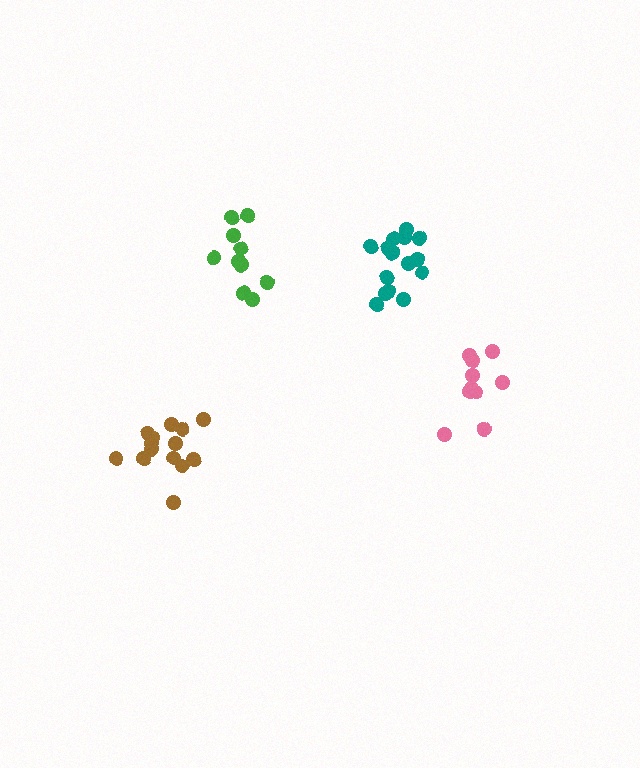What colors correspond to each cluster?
The clusters are colored: pink, green, brown, teal.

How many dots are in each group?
Group 1: 10 dots, Group 2: 10 dots, Group 3: 14 dots, Group 4: 16 dots (50 total).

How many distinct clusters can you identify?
There are 4 distinct clusters.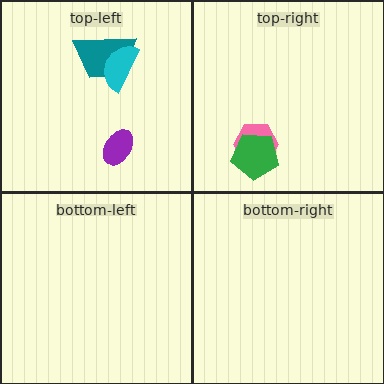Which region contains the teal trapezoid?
The top-left region.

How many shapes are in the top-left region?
3.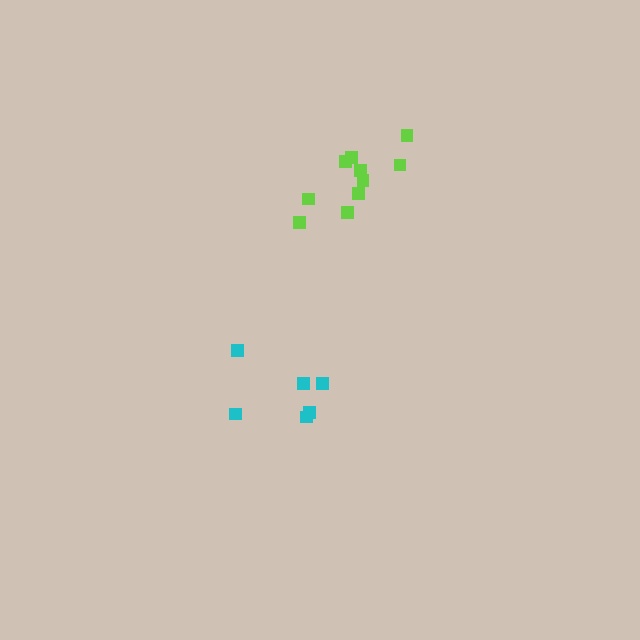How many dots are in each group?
Group 1: 6 dots, Group 2: 10 dots (16 total).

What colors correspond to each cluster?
The clusters are colored: cyan, lime.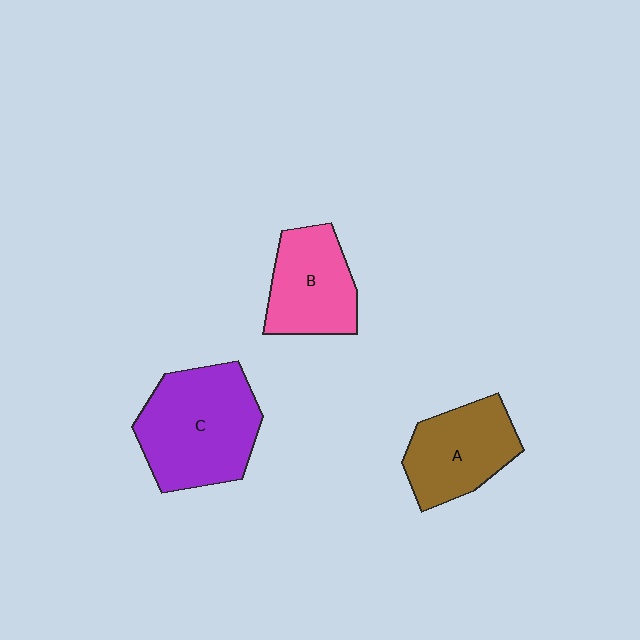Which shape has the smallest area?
Shape B (pink).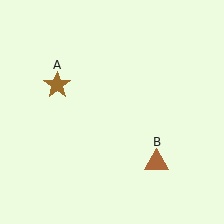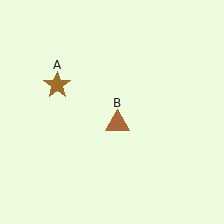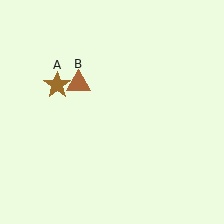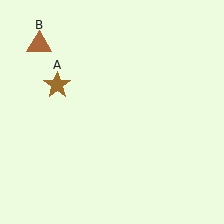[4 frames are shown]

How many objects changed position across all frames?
1 object changed position: brown triangle (object B).